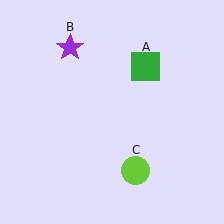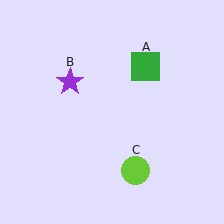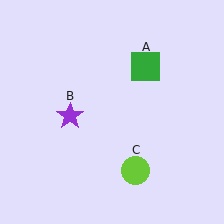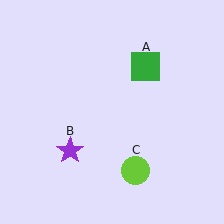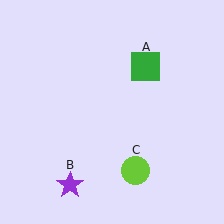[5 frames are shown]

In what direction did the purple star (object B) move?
The purple star (object B) moved down.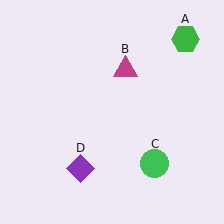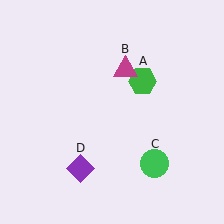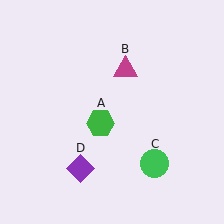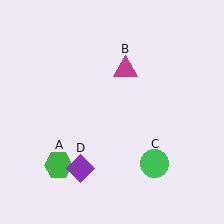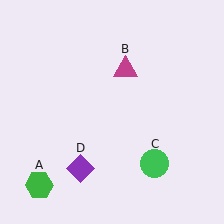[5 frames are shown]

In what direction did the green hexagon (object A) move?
The green hexagon (object A) moved down and to the left.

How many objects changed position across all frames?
1 object changed position: green hexagon (object A).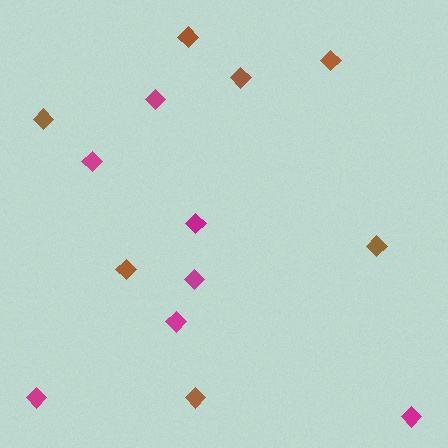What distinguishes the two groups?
There are 2 groups: one group of brown diamonds (7) and one group of magenta diamonds (7).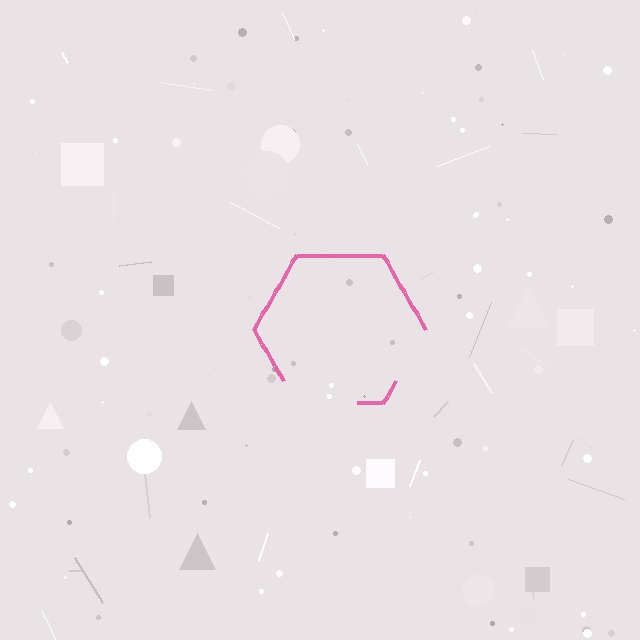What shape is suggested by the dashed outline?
The dashed outline suggests a hexagon.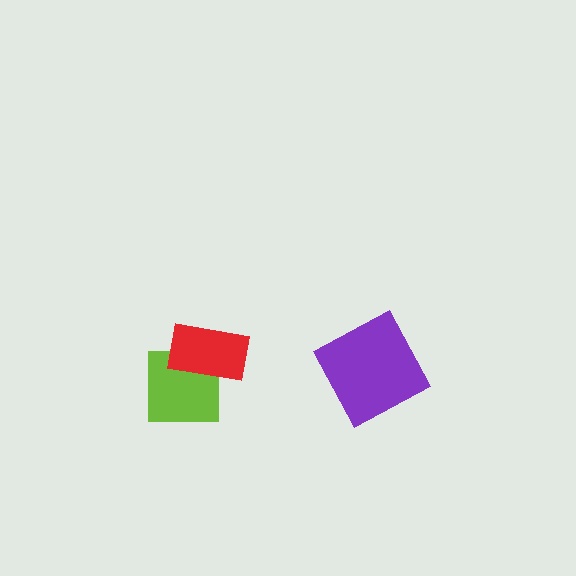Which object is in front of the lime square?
The red rectangle is in front of the lime square.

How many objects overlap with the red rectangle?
1 object overlaps with the red rectangle.